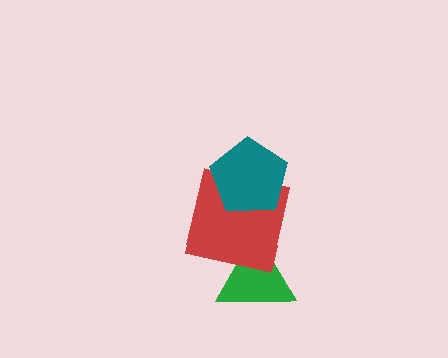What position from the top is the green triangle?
The green triangle is 3rd from the top.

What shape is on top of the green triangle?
The red square is on top of the green triangle.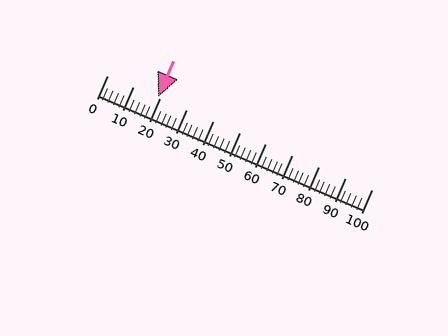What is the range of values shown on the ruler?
The ruler shows values from 0 to 100.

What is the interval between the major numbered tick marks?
The major tick marks are spaced 10 units apart.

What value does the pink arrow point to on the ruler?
The pink arrow points to approximately 19.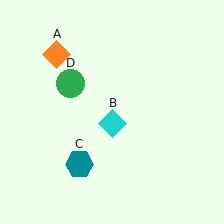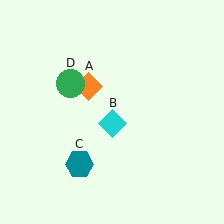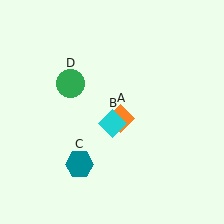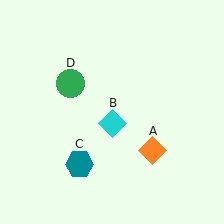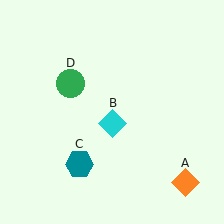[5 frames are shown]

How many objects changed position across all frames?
1 object changed position: orange diamond (object A).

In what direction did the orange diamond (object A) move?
The orange diamond (object A) moved down and to the right.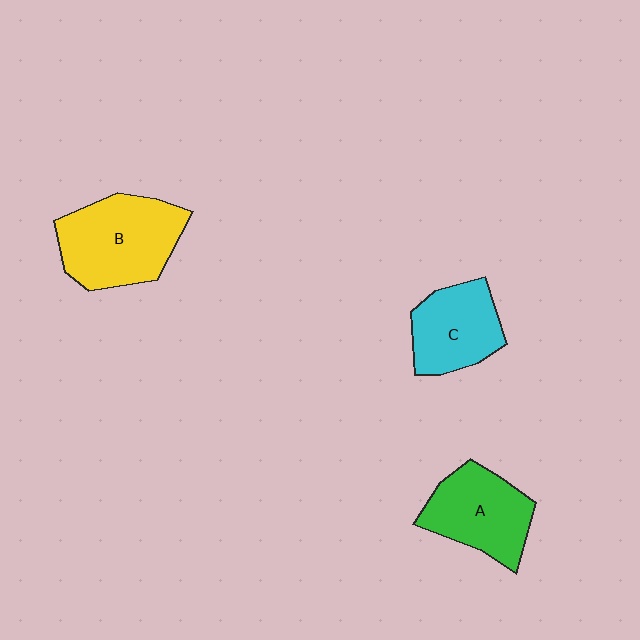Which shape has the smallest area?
Shape C (cyan).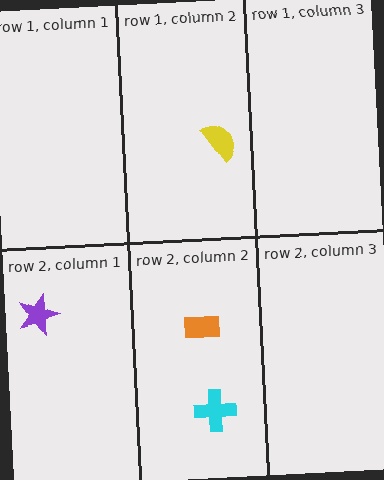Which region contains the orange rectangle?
The row 2, column 2 region.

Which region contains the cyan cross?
The row 2, column 2 region.